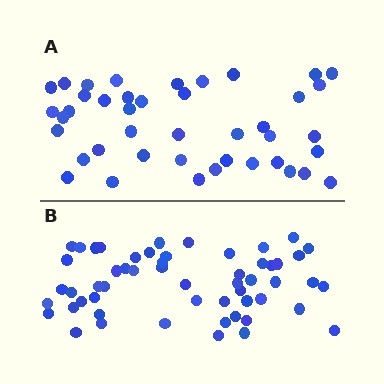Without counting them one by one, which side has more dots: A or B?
Region B (the bottom region) has more dots.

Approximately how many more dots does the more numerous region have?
Region B has approximately 15 more dots than region A.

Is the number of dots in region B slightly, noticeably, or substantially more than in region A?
Region B has noticeably more, but not dramatically so. The ratio is roughly 1.3 to 1.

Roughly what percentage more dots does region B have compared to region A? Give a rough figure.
About 30% more.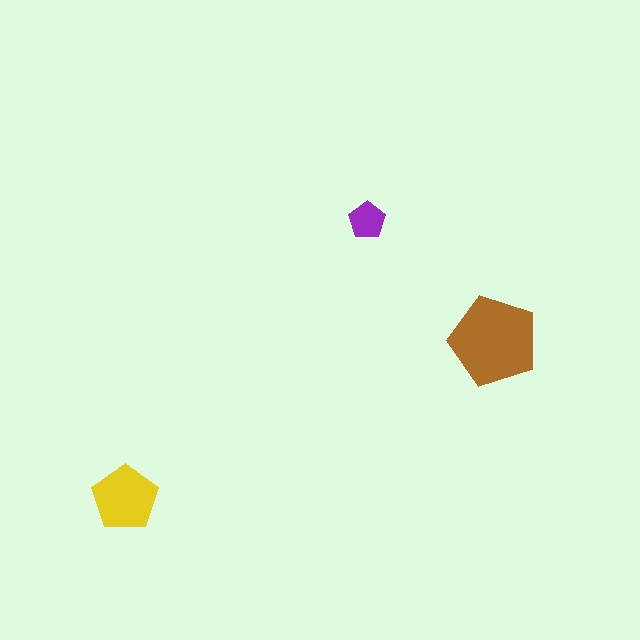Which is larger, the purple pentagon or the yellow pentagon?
The yellow one.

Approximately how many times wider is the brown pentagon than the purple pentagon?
About 2.5 times wider.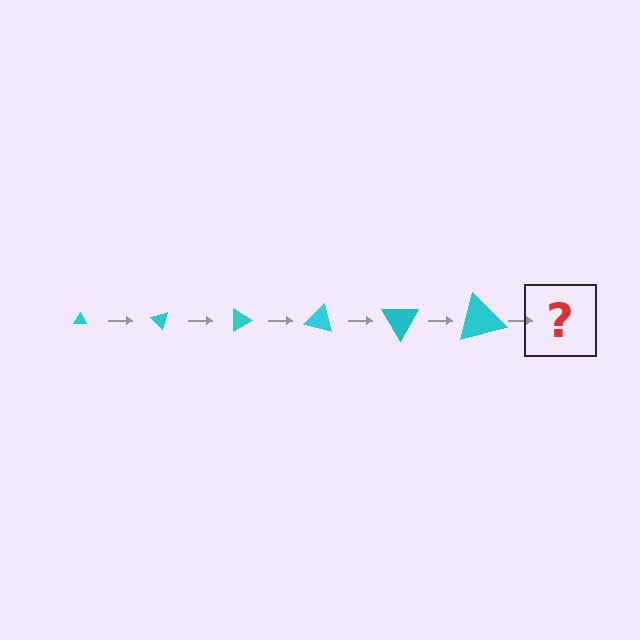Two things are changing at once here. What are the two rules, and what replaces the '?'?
The two rules are that the triangle grows larger each step and it rotates 45 degrees each step. The '?' should be a triangle, larger than the previous one and rotated 270 degrees from the start.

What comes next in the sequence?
The next element should be a triangle, larger than the previous one and rotated 270 degrees from the start.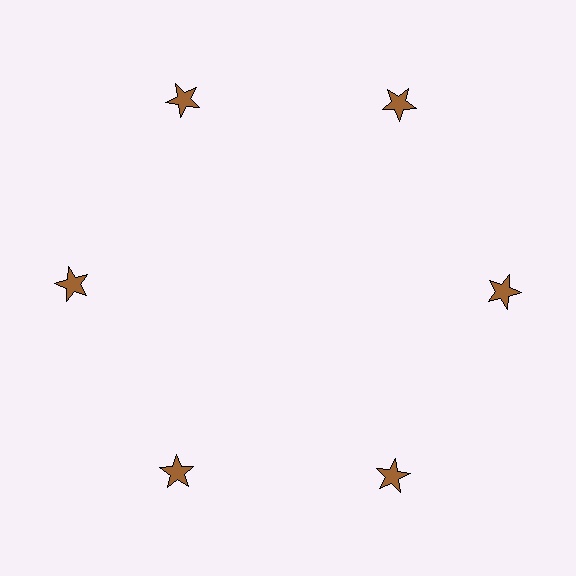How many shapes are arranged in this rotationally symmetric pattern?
There are 6 shapes, arranged in 6 groups of 1.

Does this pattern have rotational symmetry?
Yes, this pattern has 6-fold rotational symmetry. It looks the same after rotating 60 degrees around the center.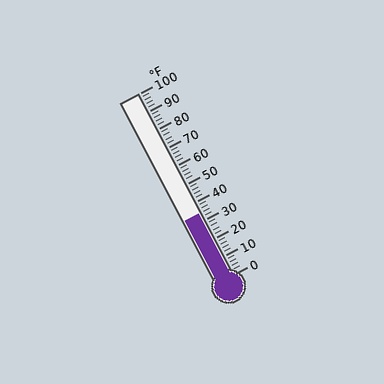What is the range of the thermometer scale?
The thermometer scale ranges from 0°F to 100°F.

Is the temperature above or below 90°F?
The temperature is below 90°F.